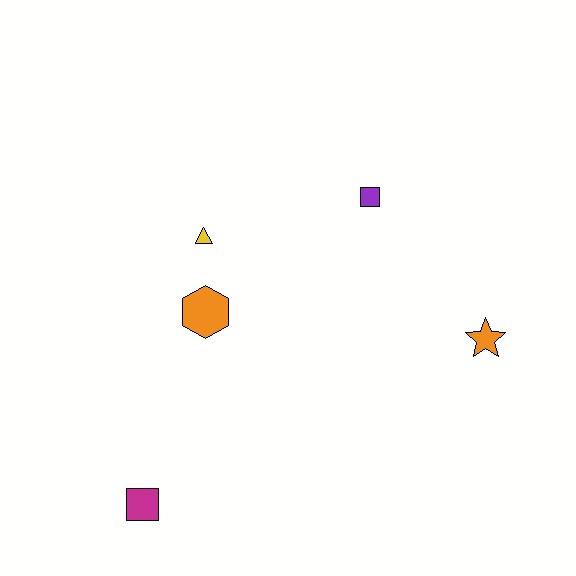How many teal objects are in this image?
There are no teal objects.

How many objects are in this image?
There are 5 objects.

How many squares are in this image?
There are 2 squares.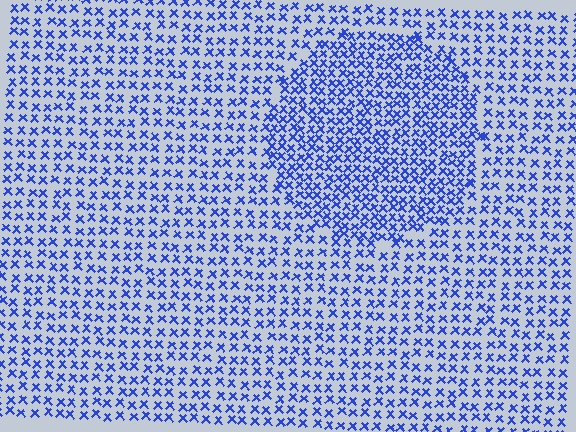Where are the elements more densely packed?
The elements are more densely packed inside the circle boundary.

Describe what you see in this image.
The image contains small blue elements arranged at two different densities. A circle-shaped region is visible where the elements are more densely packed than the surrounding area.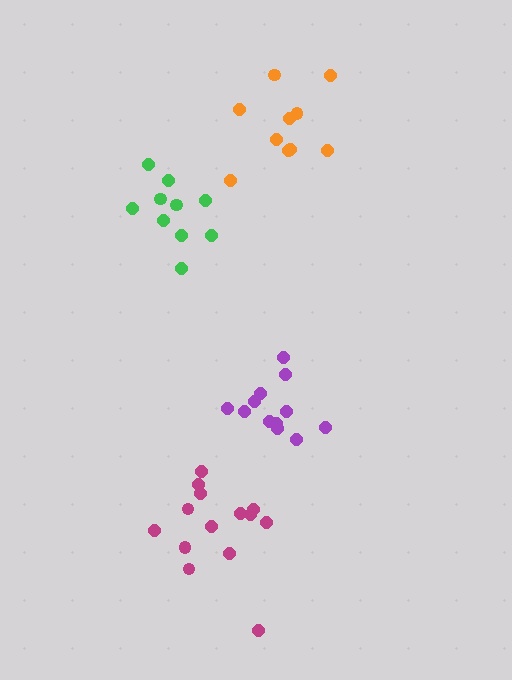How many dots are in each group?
Group 1: 12 dots, Group 2: 10 dots, Group 3: 10 dots, Group 4: 14 dots (46 total).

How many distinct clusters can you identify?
There are 4 distinct clusters.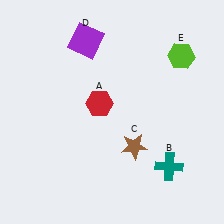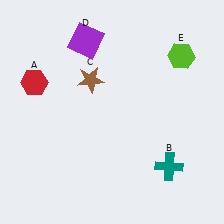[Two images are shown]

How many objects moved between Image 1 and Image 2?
2 objects moved between the two images.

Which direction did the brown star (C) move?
The brown star (C) moved up.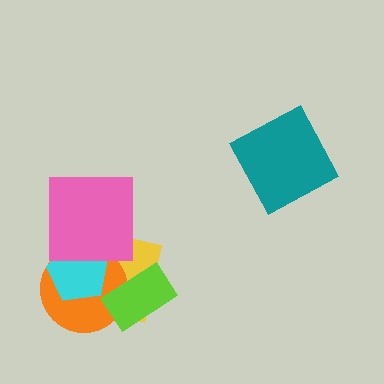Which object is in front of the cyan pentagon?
The pink square is in front of the cyan pentagon.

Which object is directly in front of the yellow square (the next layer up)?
The orange circle is directly in front of the yellow square.